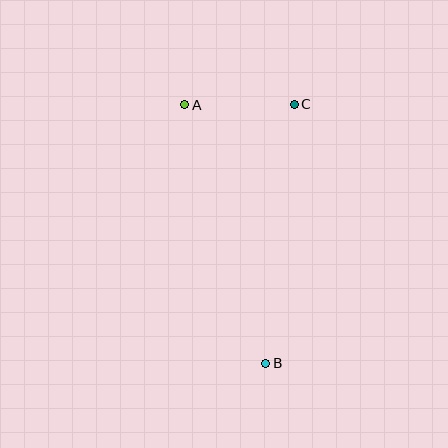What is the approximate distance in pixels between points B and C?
The distance between B and C is approximately 261 pixels.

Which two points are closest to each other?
Points A and C are closest to each other.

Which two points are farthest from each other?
Points A and B are farthest from each other.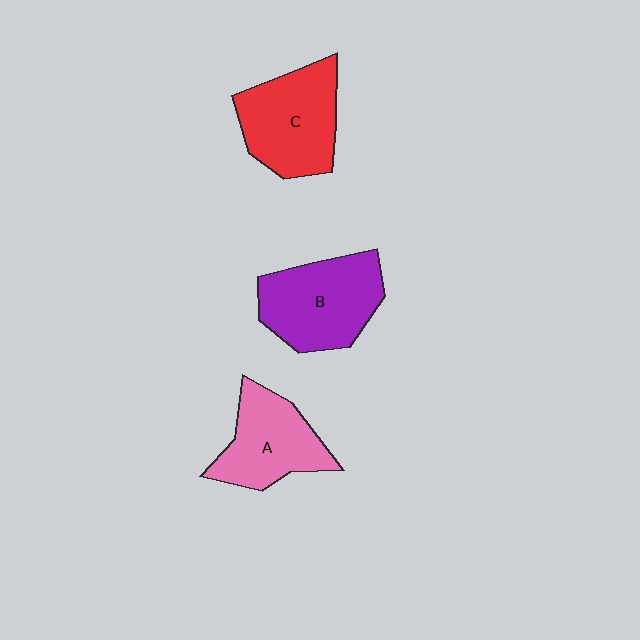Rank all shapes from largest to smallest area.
From largest to smallest: B (purple), C (red), A (pink).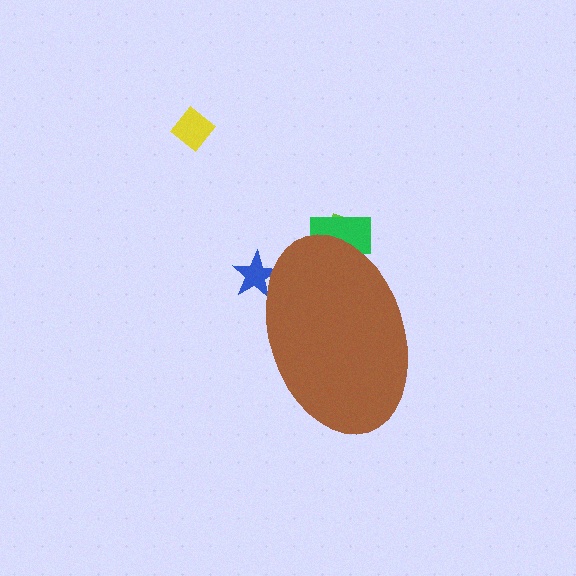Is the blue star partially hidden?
Yes, the blue star is partially hidden behind the brown ellipse.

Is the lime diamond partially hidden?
Yes, the lime diamond is partially hidden behind the brown ellipse.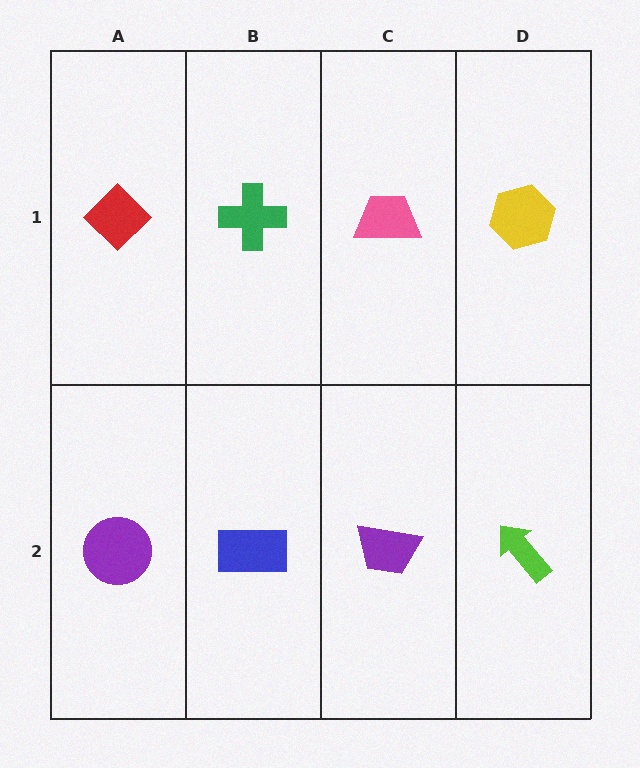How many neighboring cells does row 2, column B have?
3.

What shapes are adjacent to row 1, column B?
A blue rectangle (row 2, column B), a red diamond (row 1, column A), a pink trapezoid (row 1, column C).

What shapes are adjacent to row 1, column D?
A lime arrow (row 2, column D), a pink trapezoid (row 1, column C).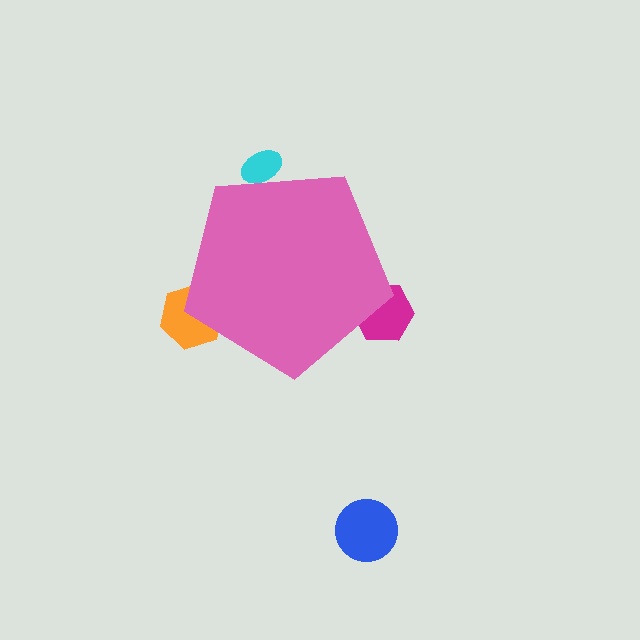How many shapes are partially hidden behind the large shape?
3 shapes are partially hidden.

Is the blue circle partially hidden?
No, the blue circle is fully visible.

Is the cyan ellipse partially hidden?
Yes, the cyan ellipse is partially hidden behind the pink pentagon.